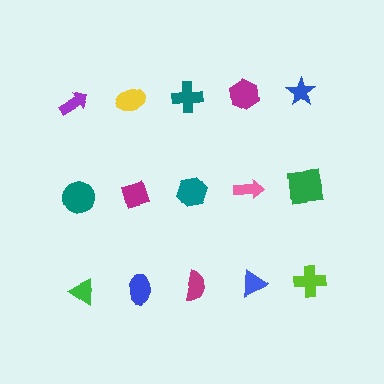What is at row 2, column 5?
A green square.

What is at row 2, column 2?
A magenta diamond.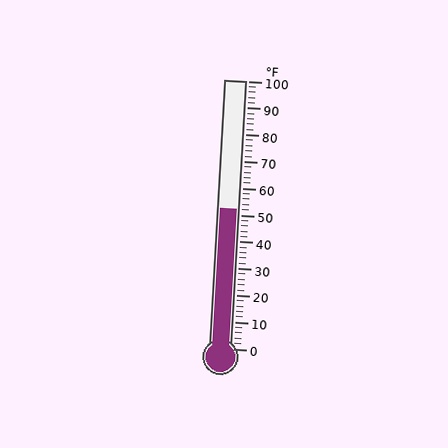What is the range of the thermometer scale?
The thermometer scale ranges from 0°F to 100°F.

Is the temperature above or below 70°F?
The temperature is below 70°F.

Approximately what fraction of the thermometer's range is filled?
The thermometer is filled to approximately 50% of its range.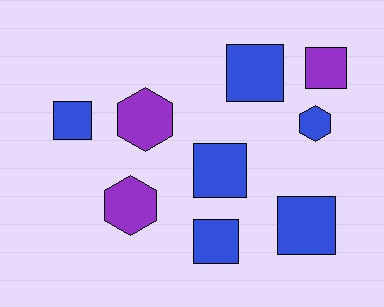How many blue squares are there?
There are 5 blue squares.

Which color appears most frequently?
Blue, with 6 objects.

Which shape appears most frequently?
Square, with 6 objects.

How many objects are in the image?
There are 9 objects.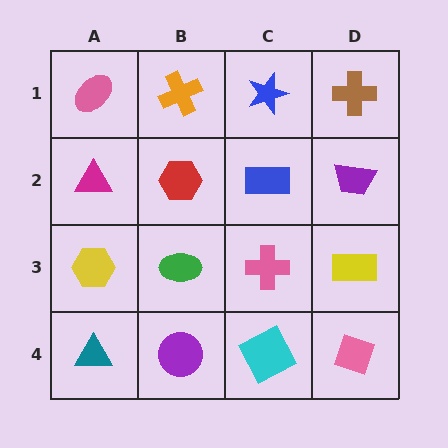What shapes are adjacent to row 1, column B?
A red hexagon (row 2, column B), a pink ellipse (row 1, column A), a blue star (row 1, column C).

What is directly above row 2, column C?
A blue star.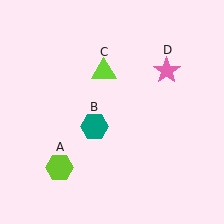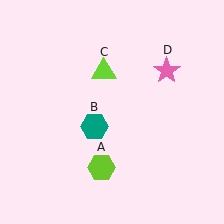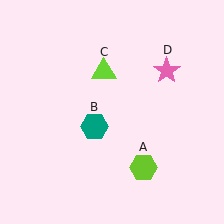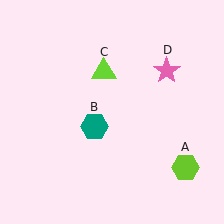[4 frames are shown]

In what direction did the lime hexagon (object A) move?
The lime hexagon (object A) moved right.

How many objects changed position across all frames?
1 object changed position: lime hexagon (object A).